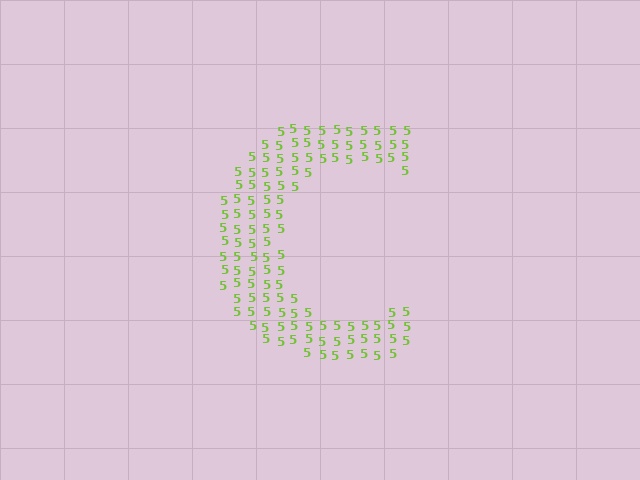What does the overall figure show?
The overall figure shows the letter C.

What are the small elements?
The small elements are digit 5's.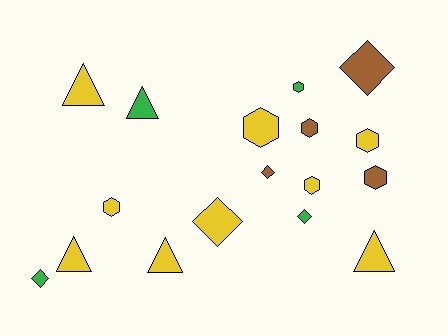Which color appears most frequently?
Yellow, with 9 objects.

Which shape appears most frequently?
Hexagon, with 7 objects.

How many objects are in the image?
There are 17 objects.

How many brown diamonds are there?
There are 2 brown diamonds.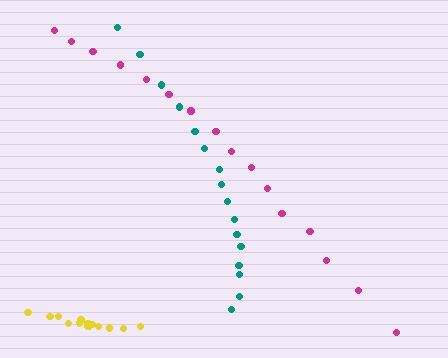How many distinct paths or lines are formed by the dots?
There are 3 distinct paths.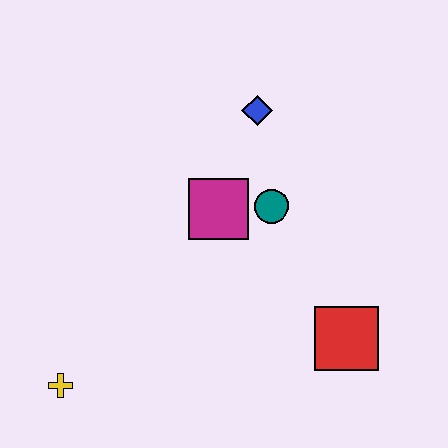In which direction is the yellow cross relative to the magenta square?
The yellow cross is below the magenta square.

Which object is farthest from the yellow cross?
The blue diamond is farthest from the yellow cross.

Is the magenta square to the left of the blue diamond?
Yes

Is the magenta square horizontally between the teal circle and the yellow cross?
Yes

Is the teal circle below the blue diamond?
Yes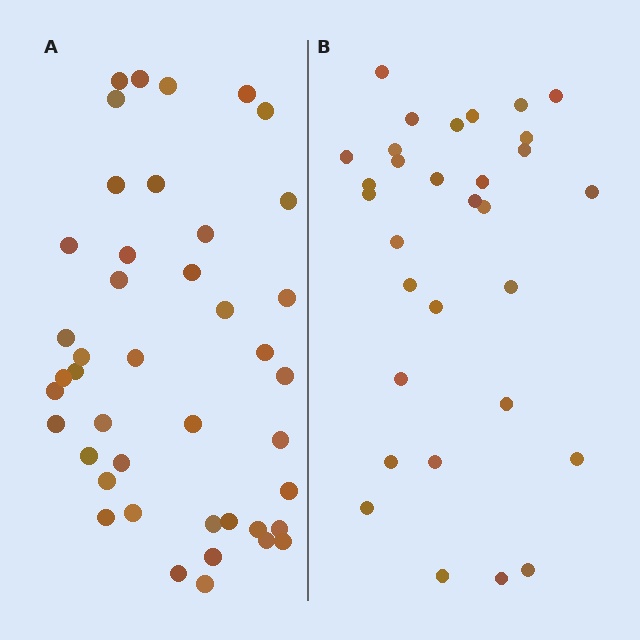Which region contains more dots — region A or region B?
Region A (the left region) has more dots.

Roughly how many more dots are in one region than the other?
Region A has roughly 12 or so more dots than region B.